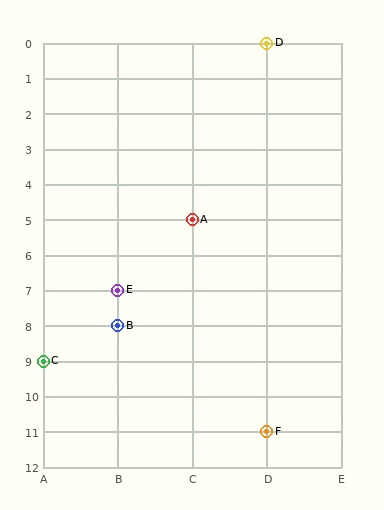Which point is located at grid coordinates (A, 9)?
Point C is at (A, 9).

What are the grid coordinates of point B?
Point B is at grid coordinates (B, 8).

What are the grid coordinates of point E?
Point E is at grid coordinates (B, 7).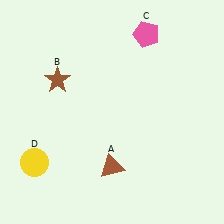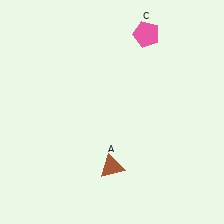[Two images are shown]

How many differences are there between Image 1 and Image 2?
There are 2 differences between the two images.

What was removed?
The yellow circle (D), the brown star (B) were removed in Image 2.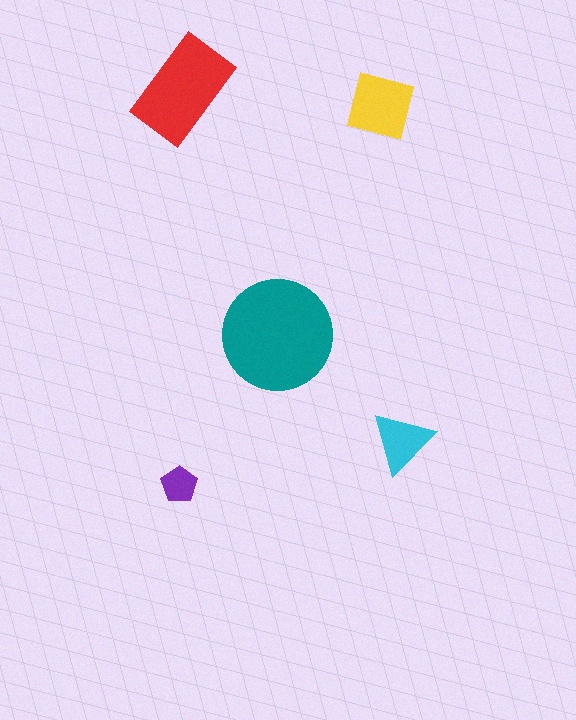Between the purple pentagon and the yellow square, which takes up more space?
The yellow square.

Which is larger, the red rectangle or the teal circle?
The teal circle.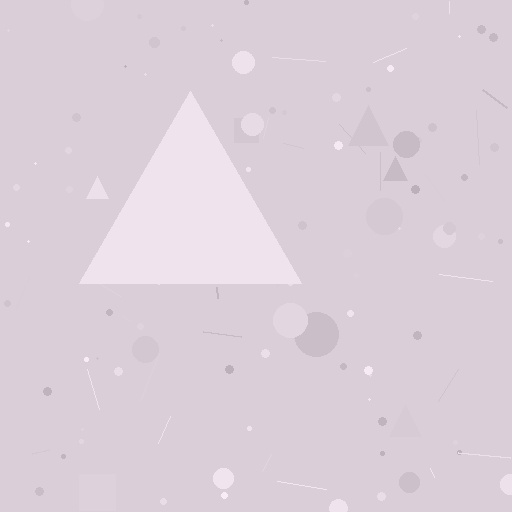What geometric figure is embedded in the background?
A triangle is embedded in the background.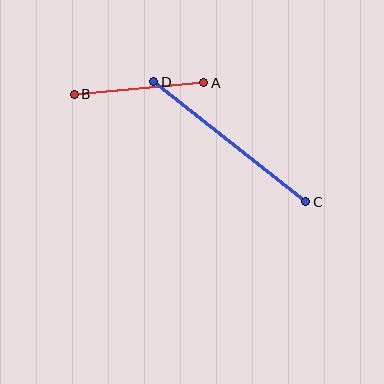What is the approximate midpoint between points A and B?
The midpoint is at approximately (139, 88) pixels.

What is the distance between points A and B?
The distance is approximately 130 pixels.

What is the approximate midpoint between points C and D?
The midpoint is at approximately (230, 142) pixels.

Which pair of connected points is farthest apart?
Points C and D are farthest apart.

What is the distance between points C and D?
The distance is approximately 194 pixels.